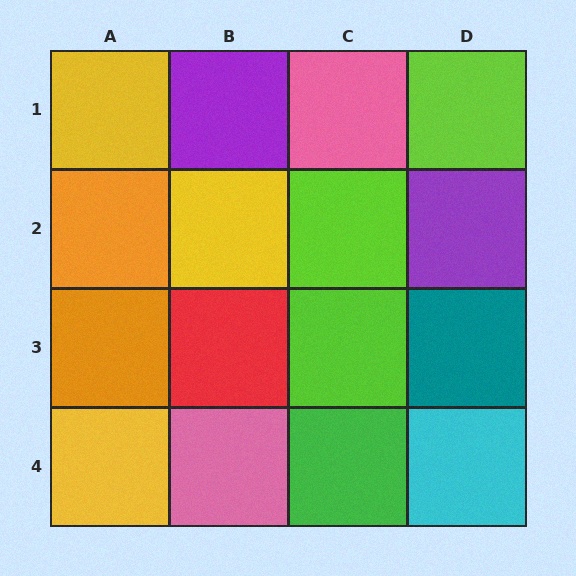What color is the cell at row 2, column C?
Lime.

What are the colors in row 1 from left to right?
Yellow, purple, pink, lime.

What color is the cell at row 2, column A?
Orange.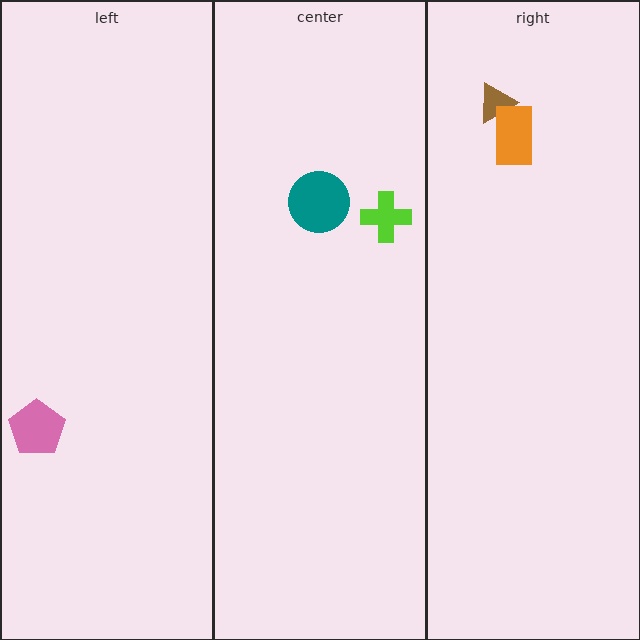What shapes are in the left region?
The pink pentagon.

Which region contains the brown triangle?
The right region.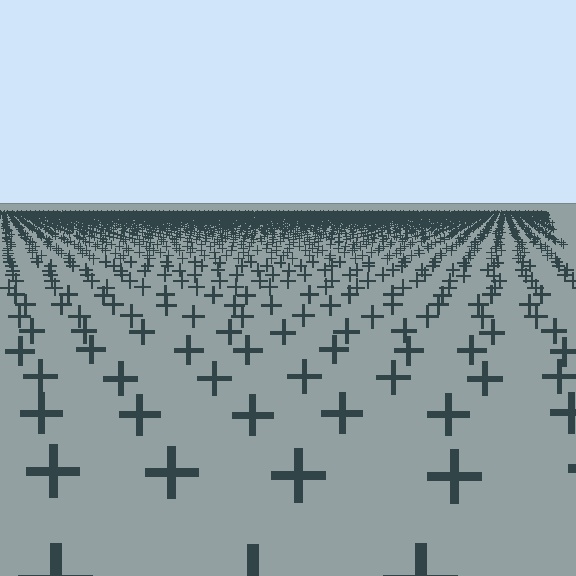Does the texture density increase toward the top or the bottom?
Density increases toward the top.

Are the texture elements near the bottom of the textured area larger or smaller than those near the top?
Larger. Near the bottom, elements are closer to the viewer and appear at a bigger on-screen size.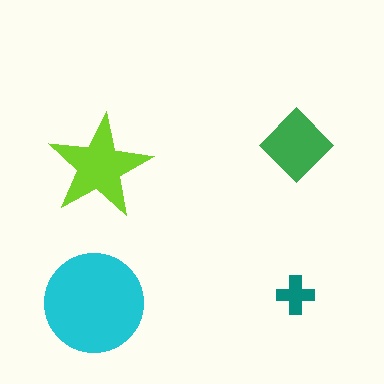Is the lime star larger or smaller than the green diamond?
Larger.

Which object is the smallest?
The teal cross.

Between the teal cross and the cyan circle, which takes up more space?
The cyan circle.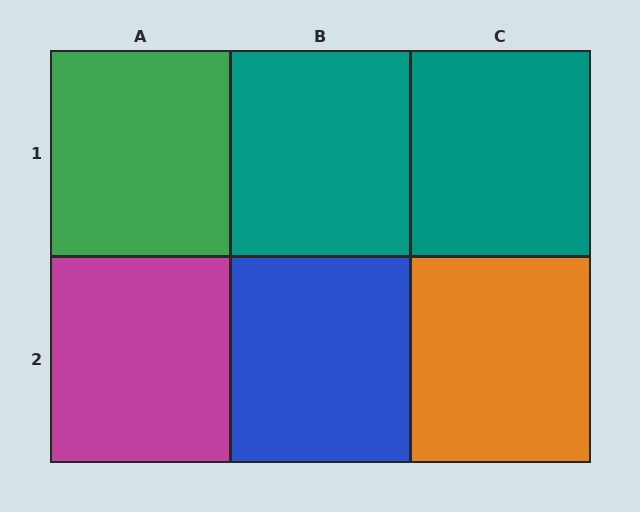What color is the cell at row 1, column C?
Teal.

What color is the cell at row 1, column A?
Green.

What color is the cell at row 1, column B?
Teal.